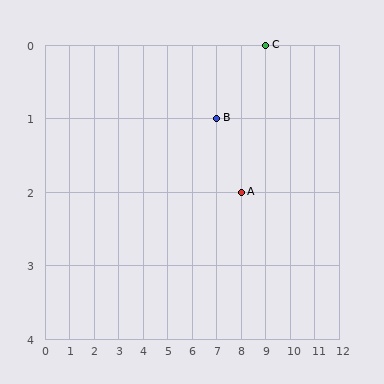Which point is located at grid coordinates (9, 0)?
Point C is at (9, 0).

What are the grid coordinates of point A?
Point A is at grid coordinates (8, 2).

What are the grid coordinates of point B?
Point B is at grid coordinates (7, 1).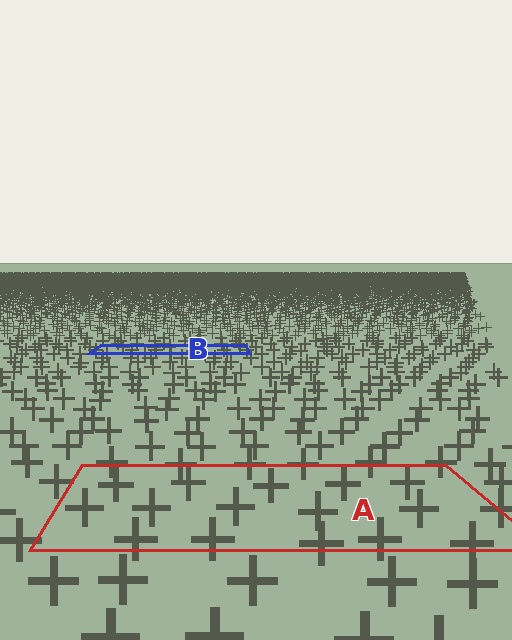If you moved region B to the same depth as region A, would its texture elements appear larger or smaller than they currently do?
They would appear larger. At a closer depth, the same texture elements are projected at a bigger on-screen size.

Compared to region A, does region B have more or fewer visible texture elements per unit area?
Region B has more texture elements per unit area — they are packed more densely because it is farther away.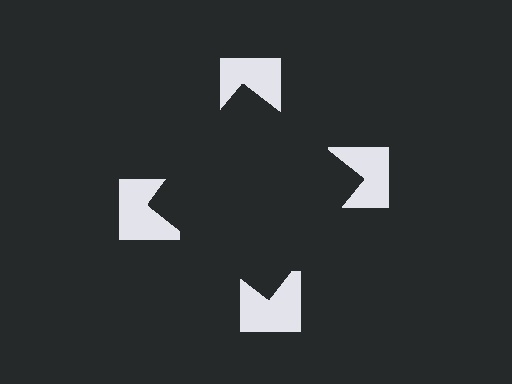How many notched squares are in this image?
There are 4 — one at each vertex of the illusory square.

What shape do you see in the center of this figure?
An illusory square — its edges are inferred from the aligned wedge cuts in the notched squares, not physically drawn.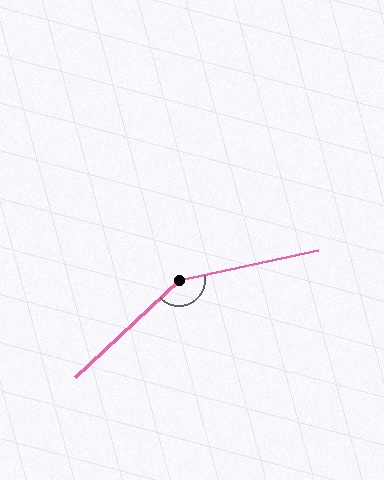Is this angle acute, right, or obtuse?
It is obtuse.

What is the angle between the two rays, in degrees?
Approximately 149 degrees.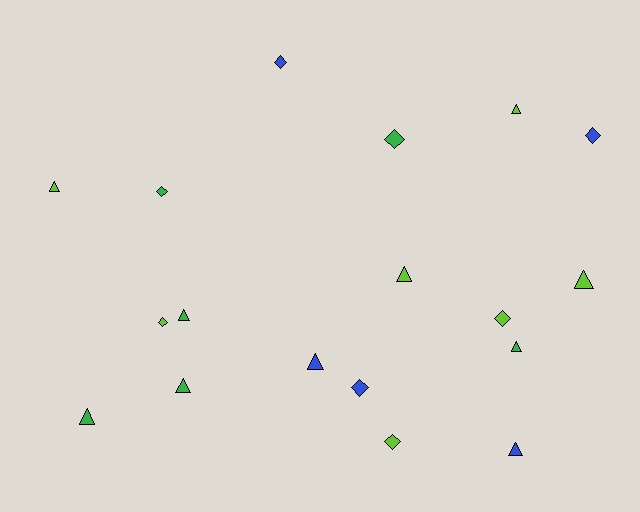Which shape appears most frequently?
Triangle, with 10 objects.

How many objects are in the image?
There are 18 objects.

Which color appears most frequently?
Lime, with 7 objects.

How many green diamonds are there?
There are 2 green diamonds.